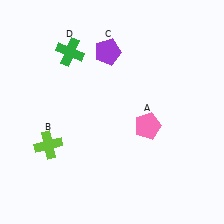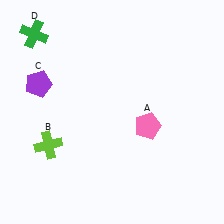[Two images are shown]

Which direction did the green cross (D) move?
The green cross (D) moved left.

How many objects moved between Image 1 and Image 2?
2 objects moved between the two images.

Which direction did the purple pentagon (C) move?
The purple pentagon (C) moved left.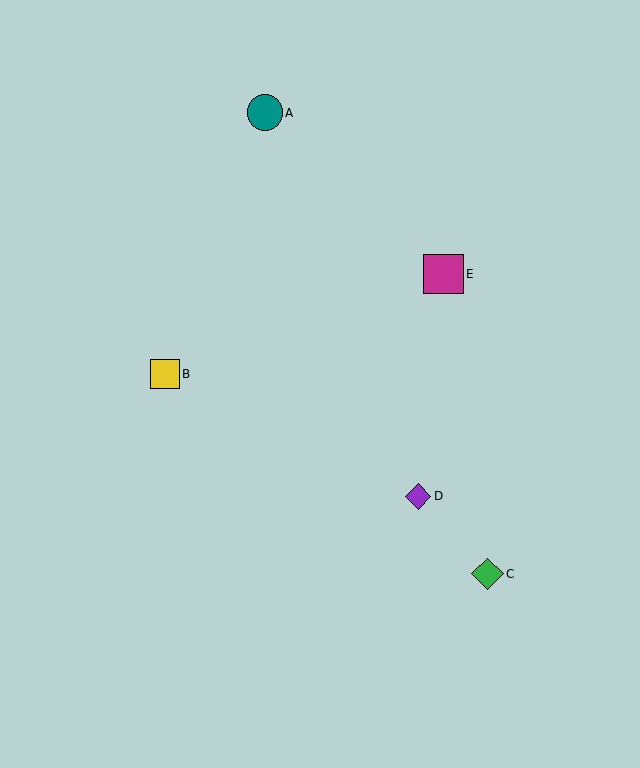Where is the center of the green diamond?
The center of the green diamond is at (488, 574).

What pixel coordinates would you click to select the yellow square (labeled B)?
Click at (165, 374) to select the yellow square B.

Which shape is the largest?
The magenta square (labeled E) is the largest.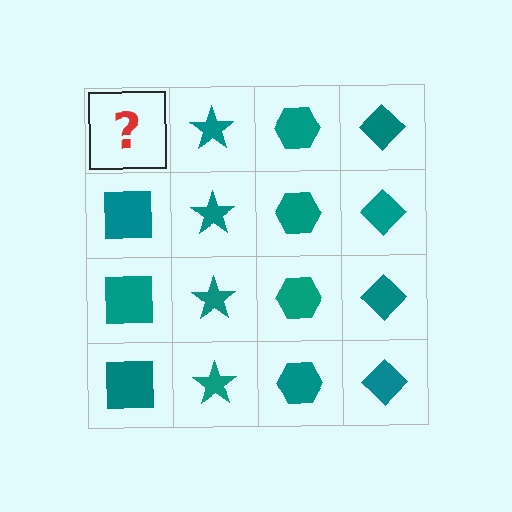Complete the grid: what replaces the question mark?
The question mark should be replaced with a teal square.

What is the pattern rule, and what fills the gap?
The rule is that each column has a consistent shape. The gap should be filled with a teal square.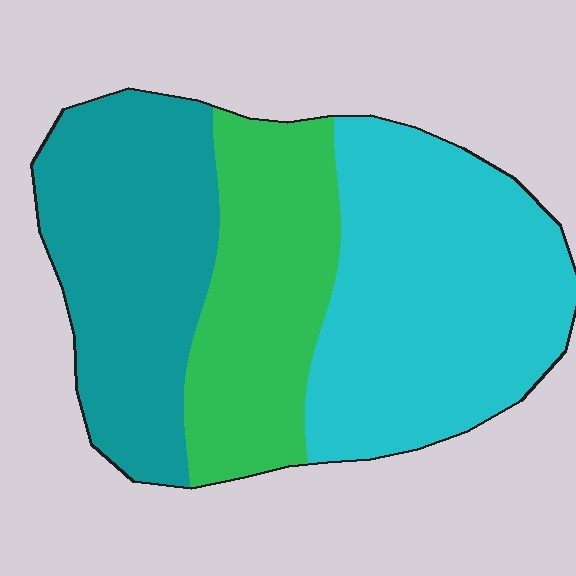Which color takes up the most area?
Cyan, at roughly 40%.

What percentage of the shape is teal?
Teal takes up between a quarter and a half of the shape.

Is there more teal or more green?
Teal.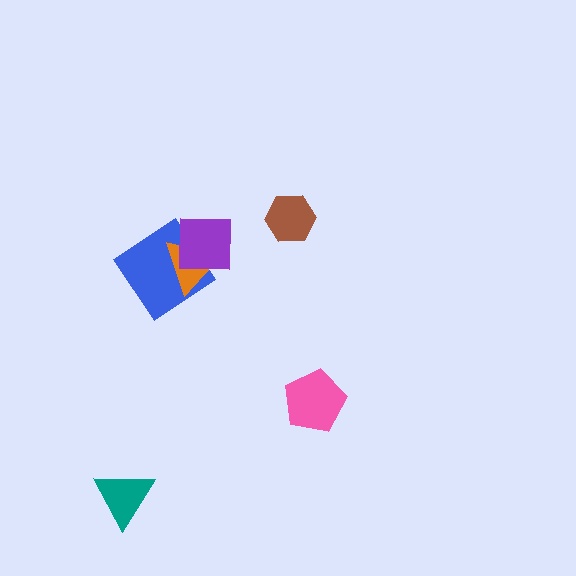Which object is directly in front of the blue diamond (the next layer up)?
The orange triangle is directly in front of the blue diamond.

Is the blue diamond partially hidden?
Yes, it is partially covered by another shape.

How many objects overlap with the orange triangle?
2 objects overlap with the orange triangle.